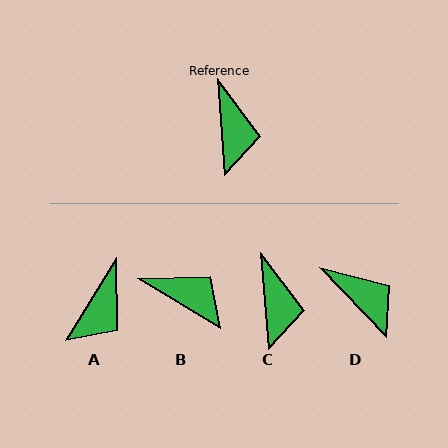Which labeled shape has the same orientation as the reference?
C.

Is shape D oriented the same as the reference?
No, it is off by about 39 degrees.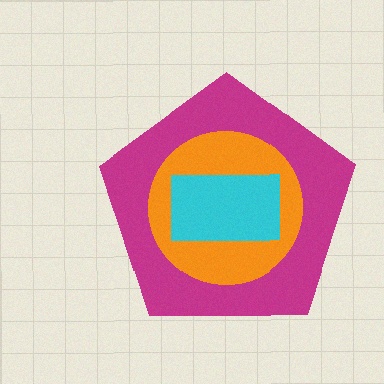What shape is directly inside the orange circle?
The cyan rectangle.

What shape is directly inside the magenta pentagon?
The orange circle.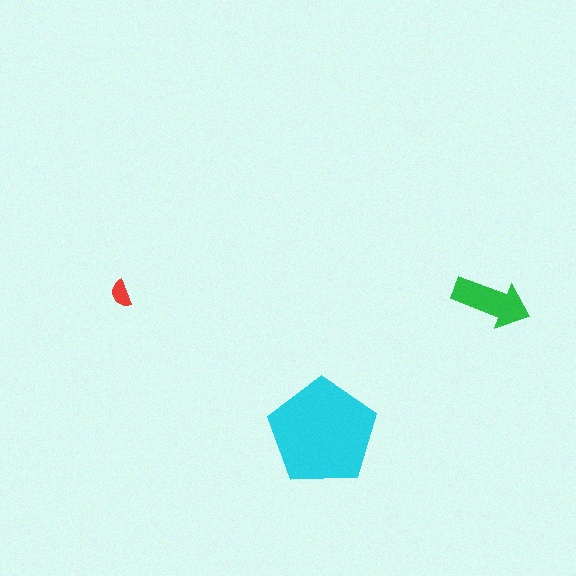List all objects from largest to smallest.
The cyan pentagon, the green arrow, the red semicircle.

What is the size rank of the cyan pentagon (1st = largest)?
1st.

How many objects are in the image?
There are 3 objects in the image.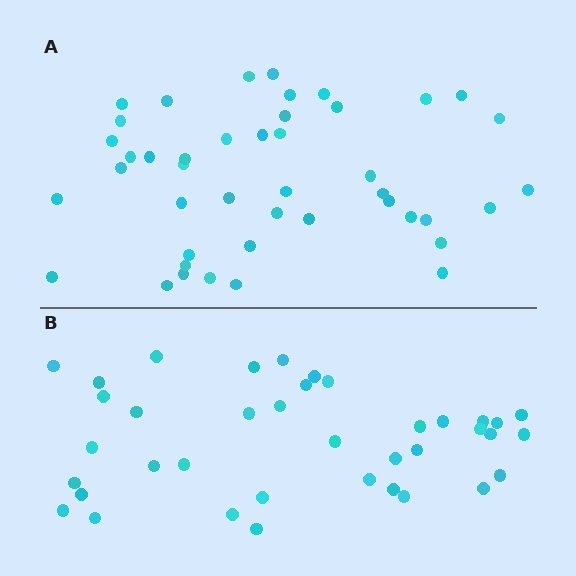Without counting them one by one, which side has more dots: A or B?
Region A (the top region) has more dots.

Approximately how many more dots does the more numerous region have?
Region A has about 6 more dots than region B.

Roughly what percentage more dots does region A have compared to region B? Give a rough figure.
About 15% more.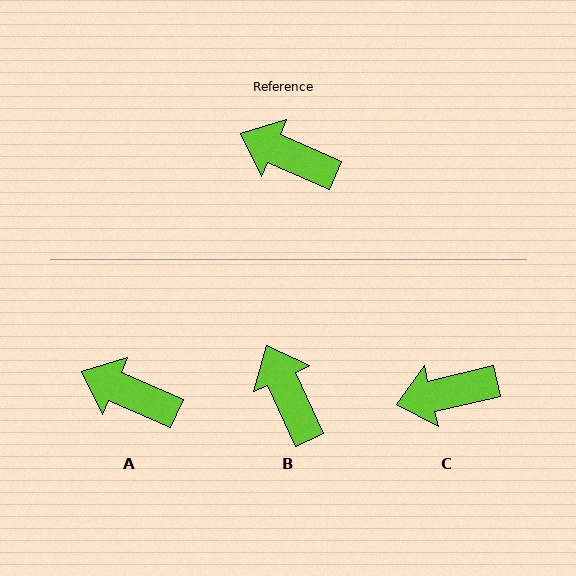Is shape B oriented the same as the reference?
No, it is off by about 42 degrees.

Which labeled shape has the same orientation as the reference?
A.